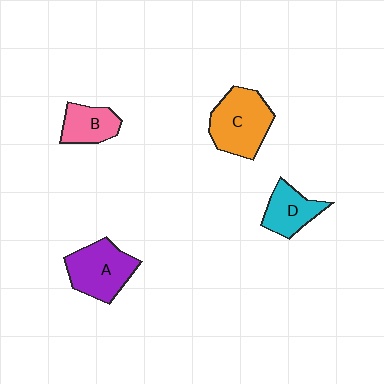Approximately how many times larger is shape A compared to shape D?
Approximately 1.4 times.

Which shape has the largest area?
Shape C (orange).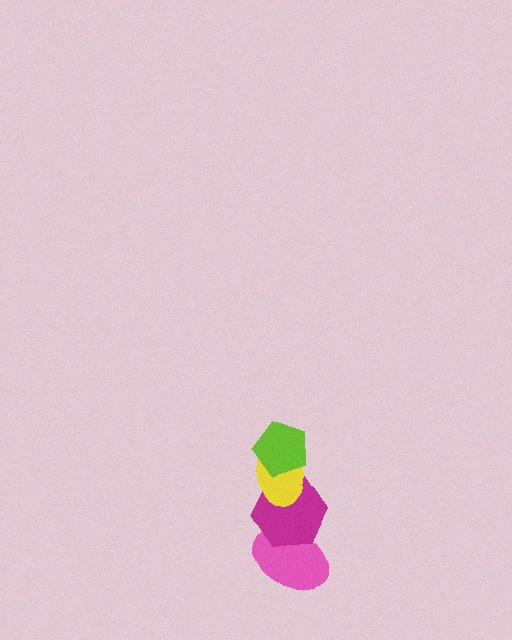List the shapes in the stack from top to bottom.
From top to bottom: the lime pentagon, the yellow ellipse, the magenta hexagon, the pink ellipse.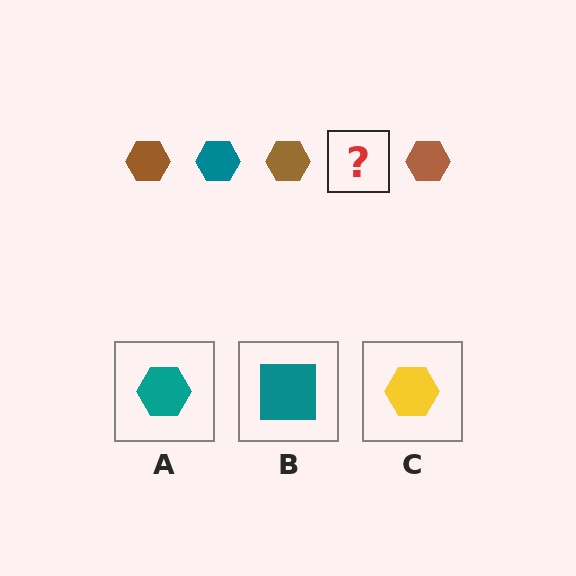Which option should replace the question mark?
Option A.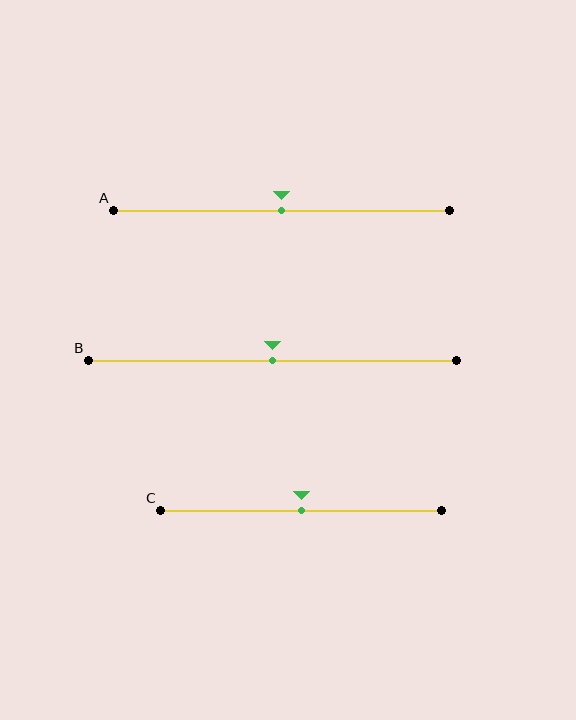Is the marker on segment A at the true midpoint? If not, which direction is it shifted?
Yes, the marker on segment A is at the true midpoint.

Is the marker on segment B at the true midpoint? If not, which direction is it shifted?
Yes, the marker on segment B is at the true midpoint.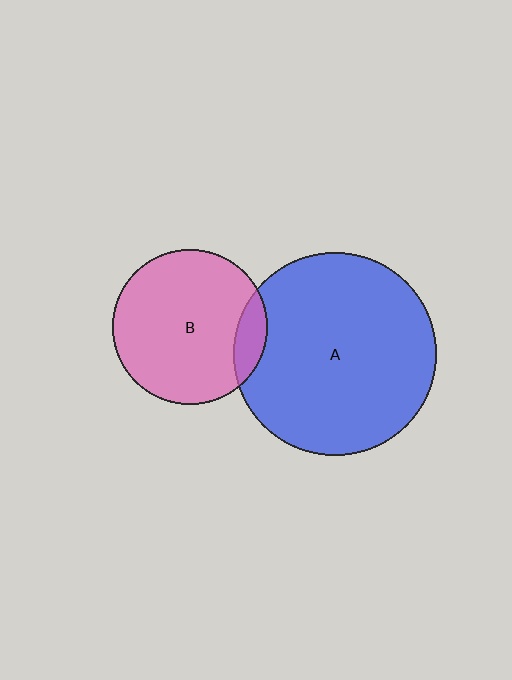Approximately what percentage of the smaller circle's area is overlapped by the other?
Approximately 10%.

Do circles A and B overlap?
Yes.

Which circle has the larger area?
Circle A (blue).